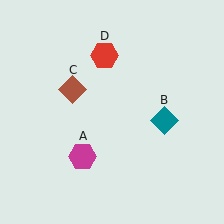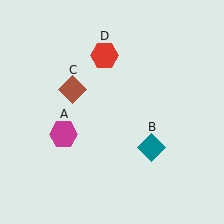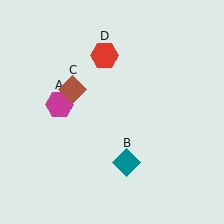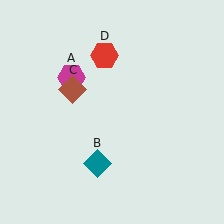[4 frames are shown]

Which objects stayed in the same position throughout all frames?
Brown diamond (object C) and red hexagon (object D) remained stationary.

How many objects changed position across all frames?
2 objects changed position: magenta hexagon (object A), teal diamond (object B).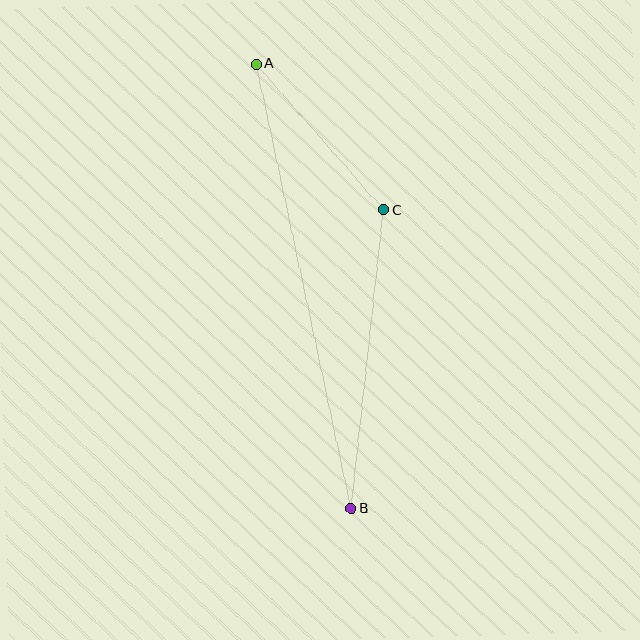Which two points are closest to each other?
Points A and C are closest to each other.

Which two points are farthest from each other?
Points A and B are farthest from each other.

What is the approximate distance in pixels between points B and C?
The distance between B and C is approximately 301 pixels.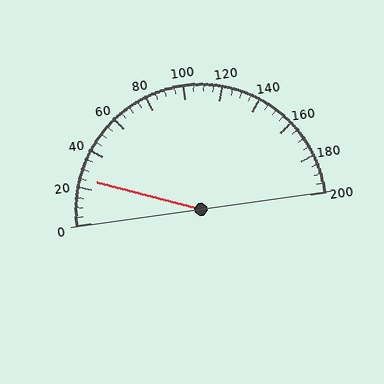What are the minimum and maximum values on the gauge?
The gauge ranges from 0 to 200.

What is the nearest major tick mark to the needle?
The nearest major tick mark is 20.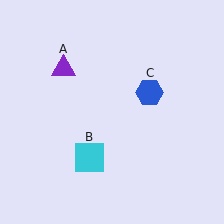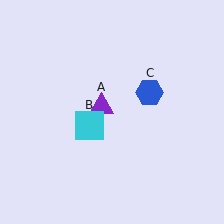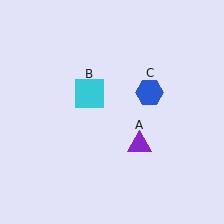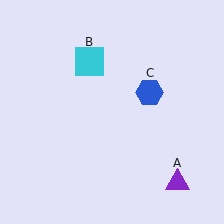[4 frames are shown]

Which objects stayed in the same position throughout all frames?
Blue hexagon (object C) remained stationary.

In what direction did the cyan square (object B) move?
The cyan square (object B) moved up.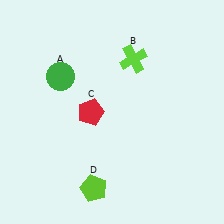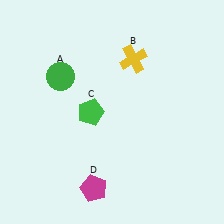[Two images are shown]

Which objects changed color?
B changed from lime to yellow. C changed from red to green. D changed from lime to magenta.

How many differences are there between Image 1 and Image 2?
There are 3 differences between the two images.